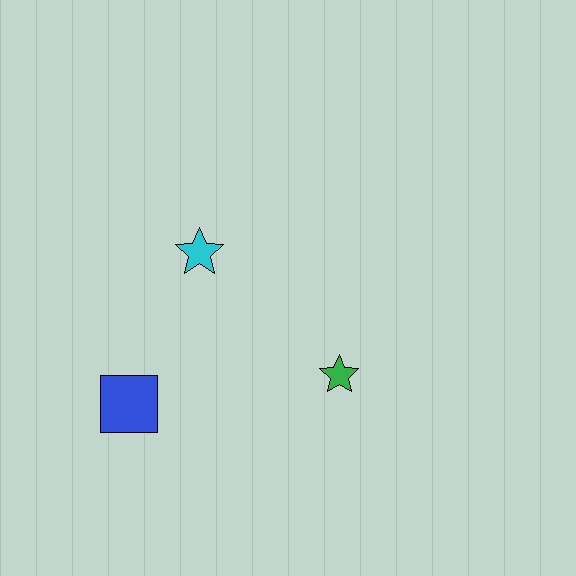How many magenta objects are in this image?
There are no magenta objects.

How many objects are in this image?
There are 3 objects.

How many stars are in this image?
There are 2 stars.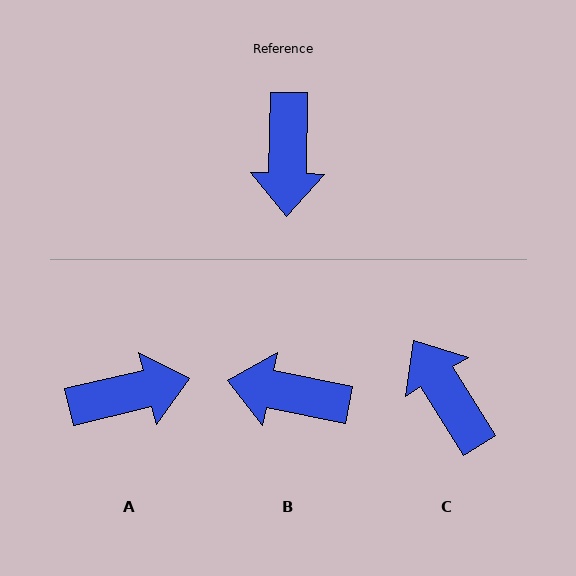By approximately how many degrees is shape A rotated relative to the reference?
Approximately 104 degrees counter-clockwise.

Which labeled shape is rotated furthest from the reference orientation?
C, about 147 degrees away.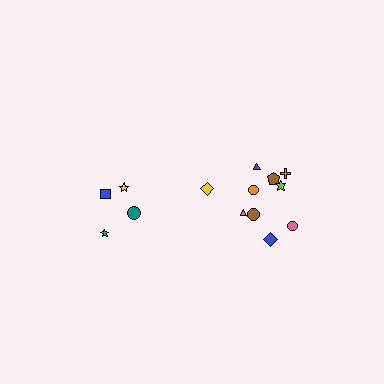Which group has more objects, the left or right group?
The right group.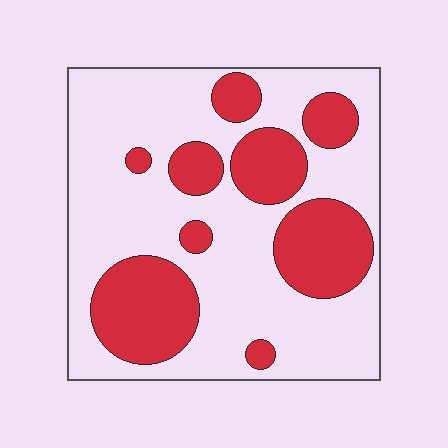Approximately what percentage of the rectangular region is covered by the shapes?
Approximately 30%.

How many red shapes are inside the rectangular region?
9.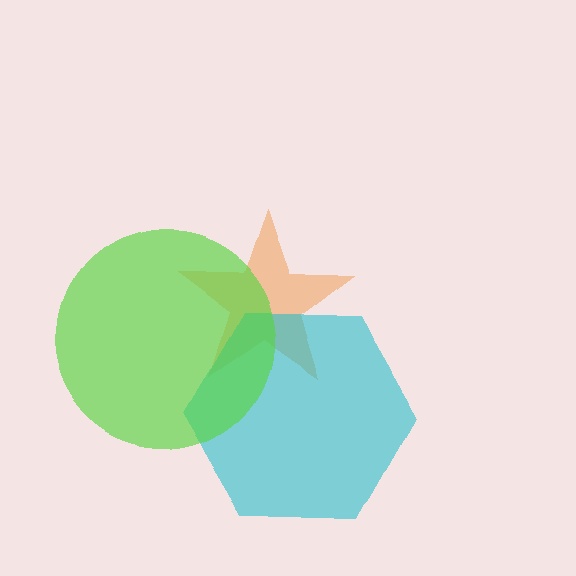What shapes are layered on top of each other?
The layered shapes are: an orange star, a cyan hexagon, a lime circle.